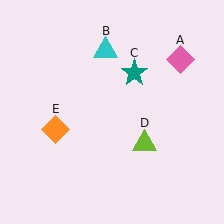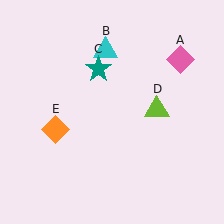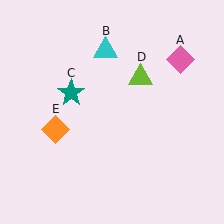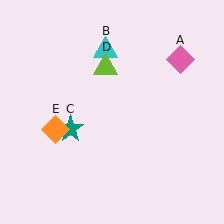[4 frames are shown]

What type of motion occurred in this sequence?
The teal star (object C), lime triangle (object D) rotated counterclockwise around the center of the scene.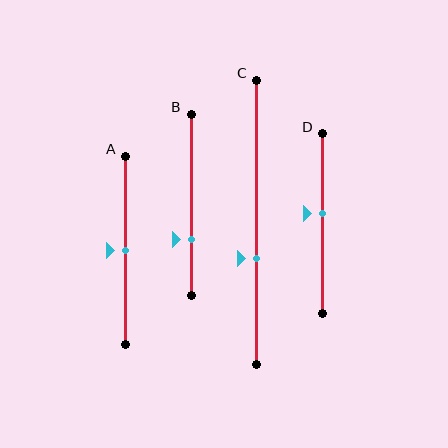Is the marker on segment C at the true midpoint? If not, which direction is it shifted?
No, the marker on segment C is shifted downward by about 13% of the segment length.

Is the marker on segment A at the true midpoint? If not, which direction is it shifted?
Yes, the marker on segment A is at the true midpoint.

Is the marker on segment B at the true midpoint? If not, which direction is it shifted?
No, the marker on segment B is shifted downward by about 19% of the segment length.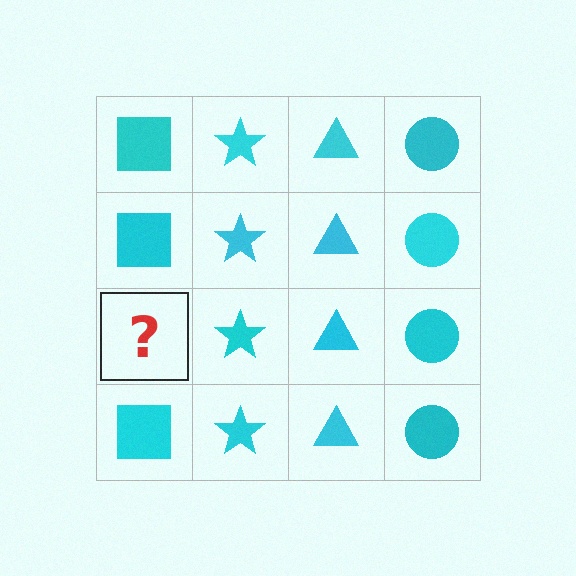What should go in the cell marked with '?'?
The missing cell should contain a cyan square.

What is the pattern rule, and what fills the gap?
The rule is that each column has a consistent shape. The gap should be filled with a cyan square.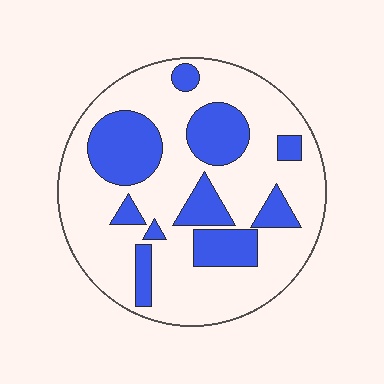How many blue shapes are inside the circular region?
10.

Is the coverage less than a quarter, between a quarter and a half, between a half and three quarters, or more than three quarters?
Between a quarter and a half.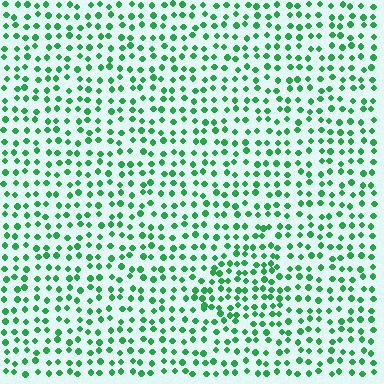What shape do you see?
I see a triangle.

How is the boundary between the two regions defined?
The boundary is defined by a change in element density (approximately 1.5x ratio). All elements are the same color, size, and shape.